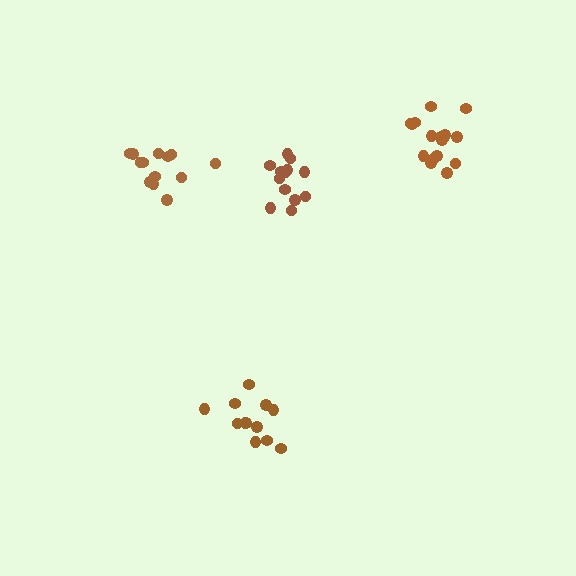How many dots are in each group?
Group 1: 17 dots, Group 2: 13 dots, Group 3: 12 dots, Group 4: 13 dots (55 total).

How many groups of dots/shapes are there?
There are 4 groups.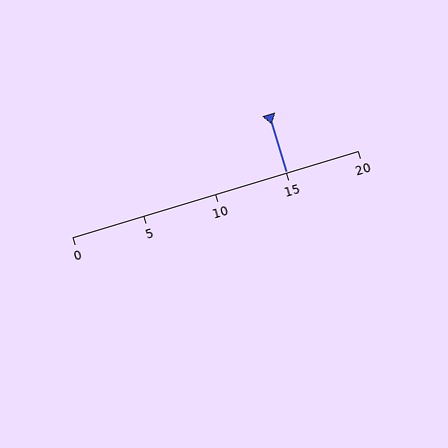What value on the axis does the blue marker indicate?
The marker indicates approximately 15.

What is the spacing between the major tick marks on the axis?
The major ticks are spaced 5 apart.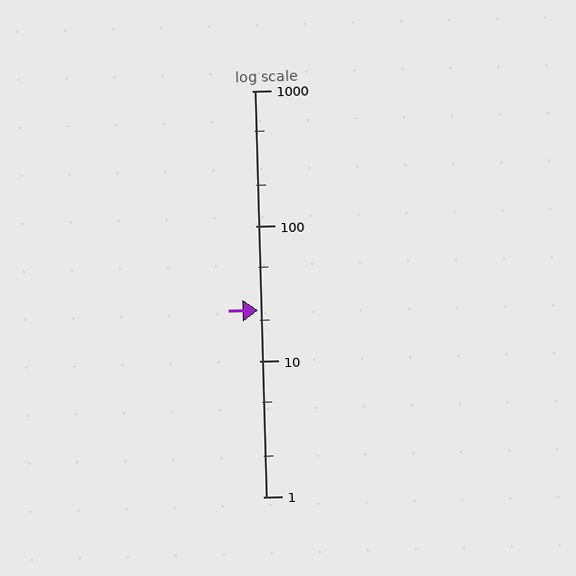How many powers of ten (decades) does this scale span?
The scale spans 3 decades, from 1 to 1000.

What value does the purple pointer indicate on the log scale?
The pointer indicates approximately 24.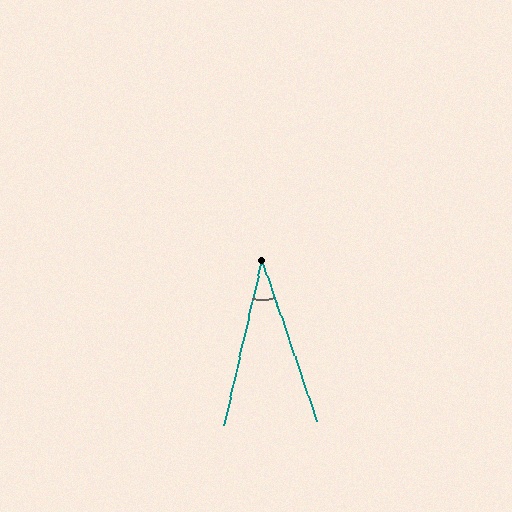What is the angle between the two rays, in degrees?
Approximately 32 degrees.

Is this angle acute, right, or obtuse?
It is acute.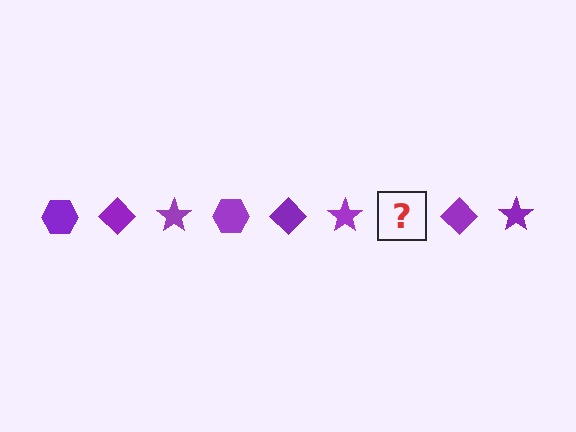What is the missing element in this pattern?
The missing element is a purple hexagon.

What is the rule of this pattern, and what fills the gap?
The rule is that the pattern cycles through hexagon, diamond, star shapes in purple. The gap should be filled with a purple hexagon.